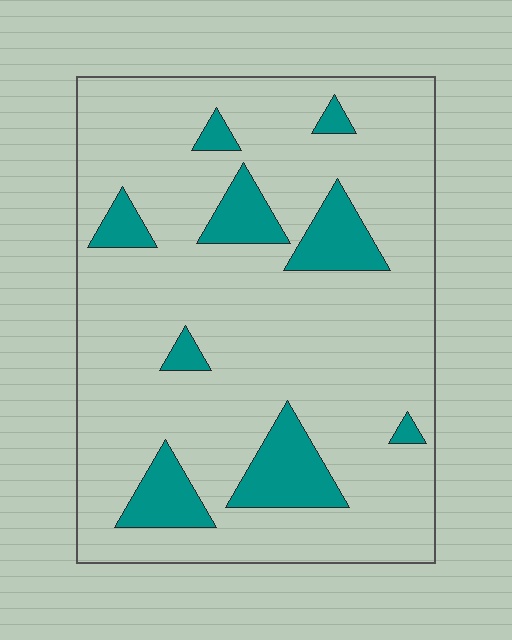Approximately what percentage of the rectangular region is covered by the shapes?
Approximately 15%.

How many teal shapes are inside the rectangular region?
9.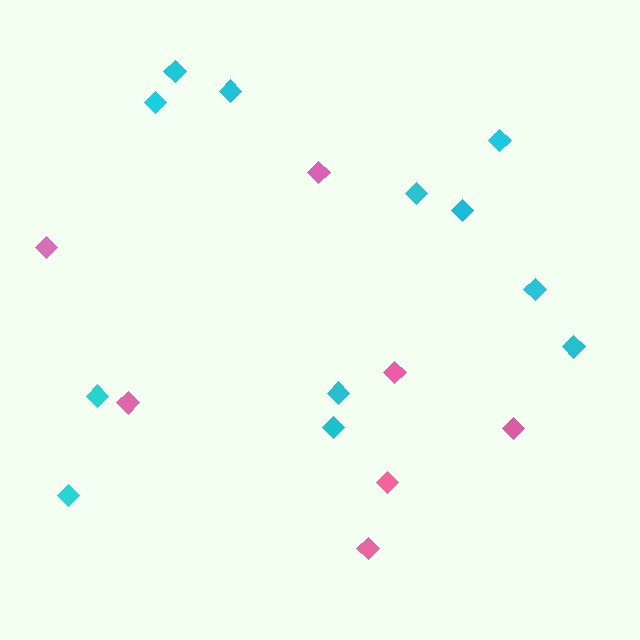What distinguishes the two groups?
There are 2 groups: one group of cyan diamonds (12) and one group of pink diamonds (7).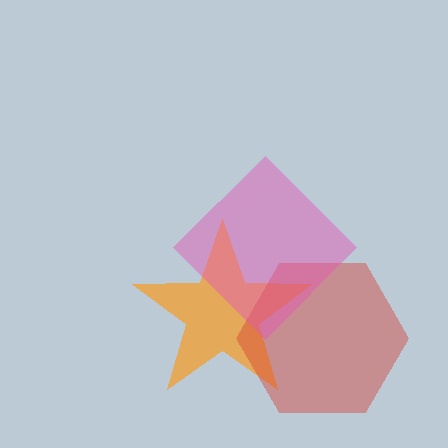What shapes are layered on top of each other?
The layered shapes are: an orange star, a red hexagon, a pink diamond.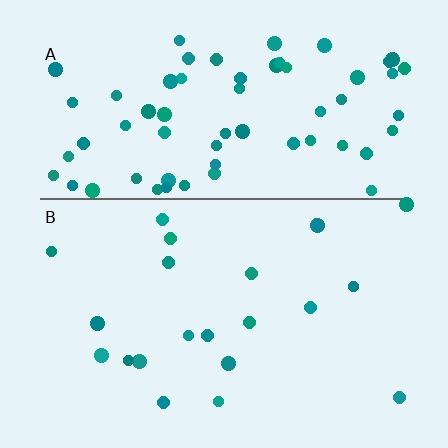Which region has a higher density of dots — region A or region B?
A (the top).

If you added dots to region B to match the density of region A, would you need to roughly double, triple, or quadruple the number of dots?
Approximately triple.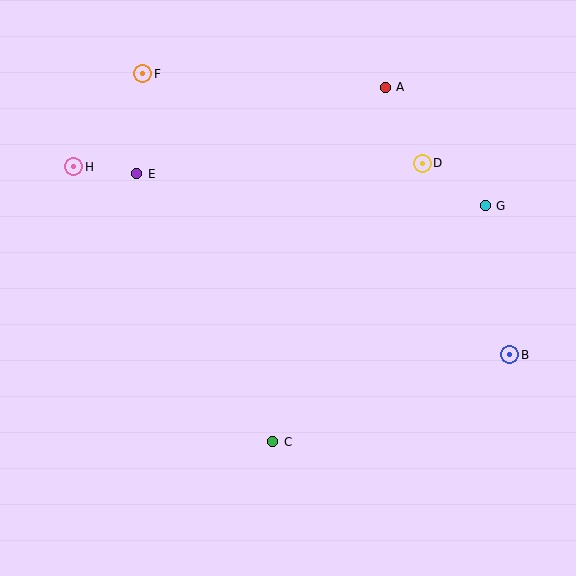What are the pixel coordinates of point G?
Point G is at (485, 206).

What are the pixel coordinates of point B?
Point B is at (510, 355).